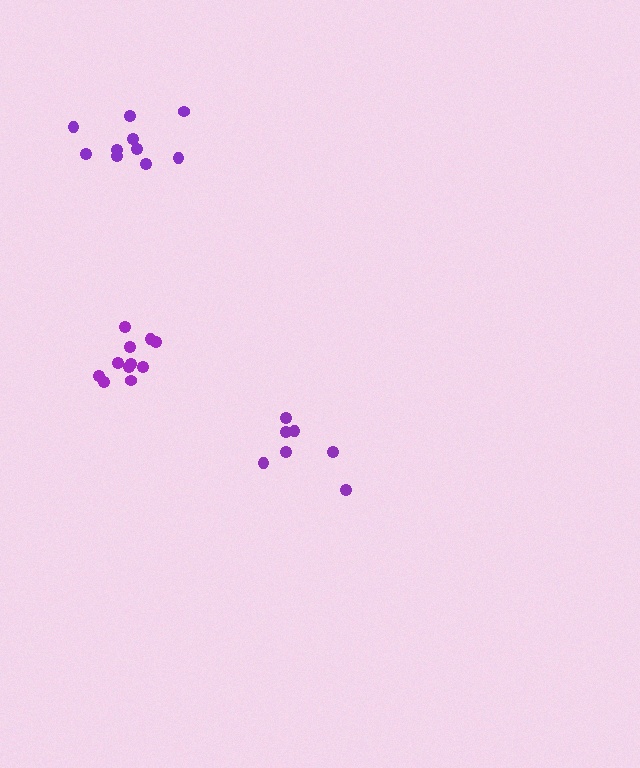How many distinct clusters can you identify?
There are 3 distinct clusters.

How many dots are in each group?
Group 1: 7 dots, Group 2: 11 dots, Group 3: 10 dots (28 total).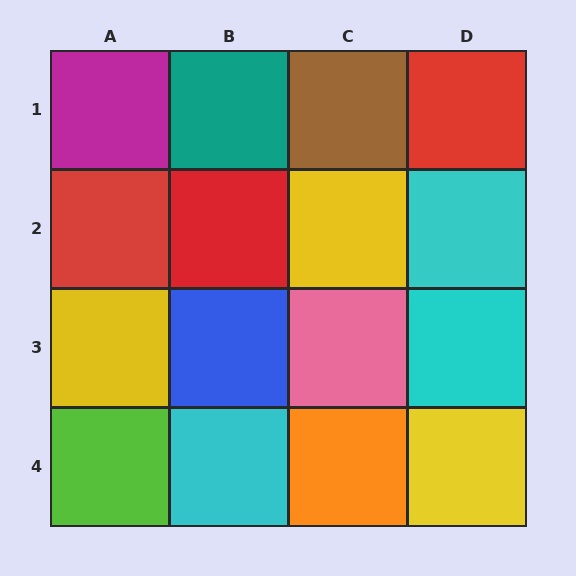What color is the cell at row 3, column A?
Yellow.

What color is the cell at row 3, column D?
Cyan.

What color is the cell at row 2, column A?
Red.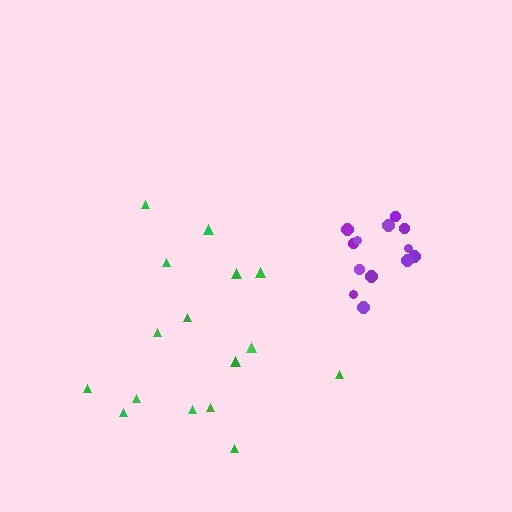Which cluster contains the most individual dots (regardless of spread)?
Green (16).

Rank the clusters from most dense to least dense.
purple, green.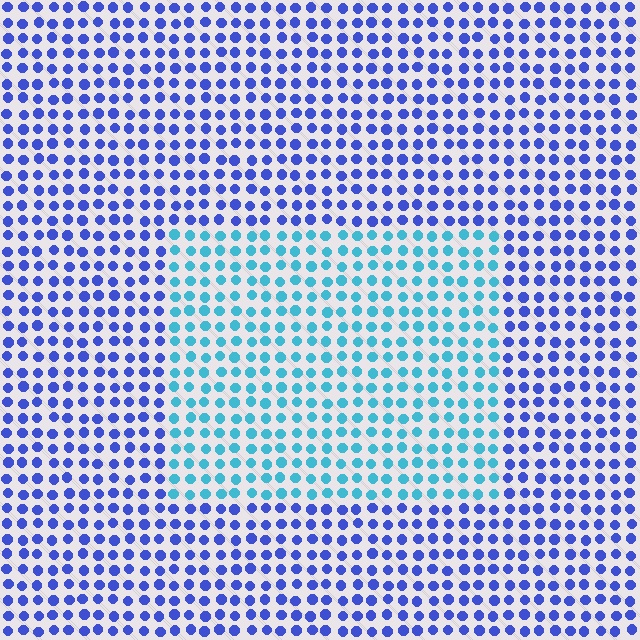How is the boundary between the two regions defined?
The boundary is defined purely by a slight shift in hue (about 44 degrees). Spacing, size, and orientation are identical on both sides.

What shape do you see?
I see a rectangle.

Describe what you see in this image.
The image is filled with small blue elements in a uniform arrangement. A rectangle-shaped region is visible where the elements are tinted to a slightly different hue, forming a subtle color boundary.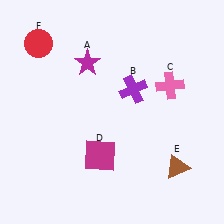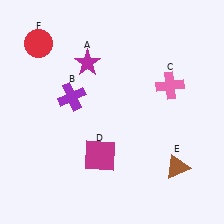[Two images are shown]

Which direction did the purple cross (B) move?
The purple cross (B) moved left.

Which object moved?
The purple cross (B) moved left.